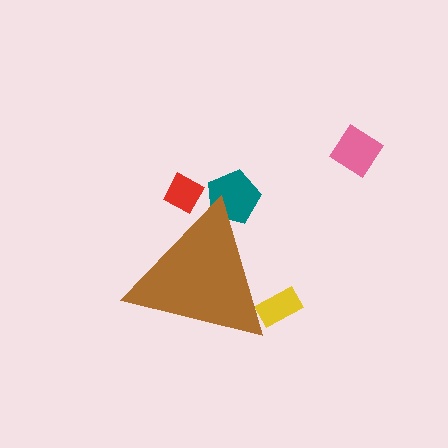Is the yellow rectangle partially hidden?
Yes, the yellow rectangle is partially hidden behind the brown triangle.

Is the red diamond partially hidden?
Yes, the red diamond is partially hidden behind the brown triangle.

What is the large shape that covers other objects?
A brown triangle.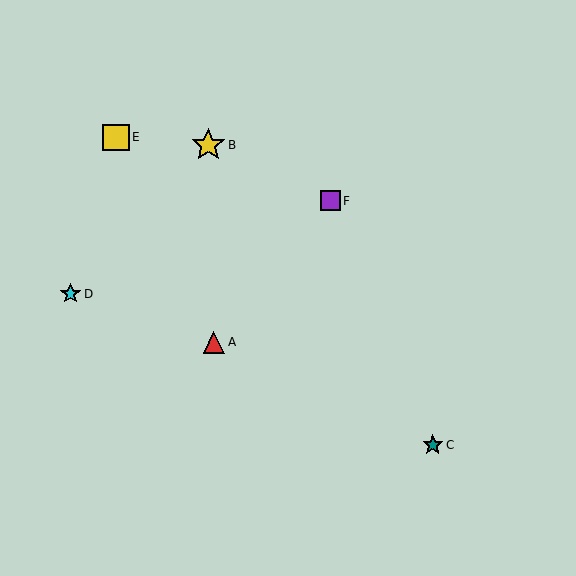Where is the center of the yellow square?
The center of the yellow square is at (116, 137).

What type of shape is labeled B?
Shape B is a yellow star.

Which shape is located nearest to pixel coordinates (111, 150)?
The yellow square (labeled E) at (116, 137) is nearest to that location.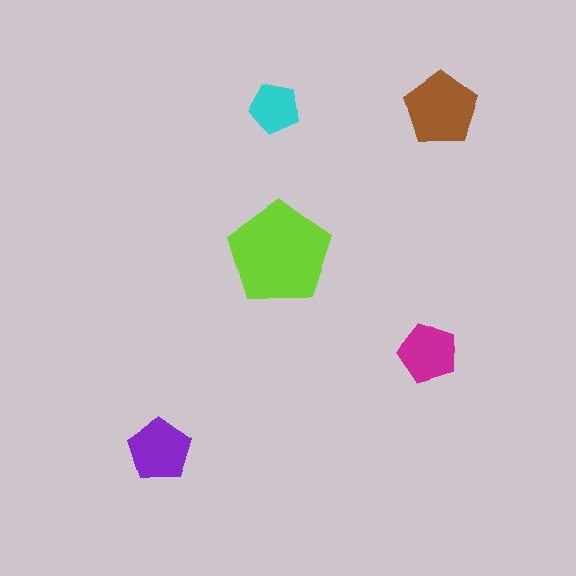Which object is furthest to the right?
The brown pentagon is rightmost.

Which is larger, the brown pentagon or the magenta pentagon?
The brown one.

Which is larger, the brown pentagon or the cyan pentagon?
The brown one.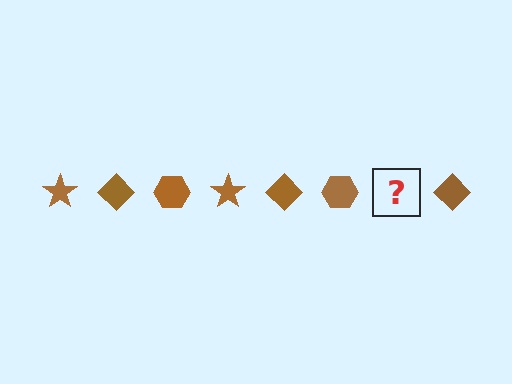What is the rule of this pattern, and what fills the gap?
The rule is that the pattern cycles through star, diamond, hexagon shapes in brown. The gap should be filled with a brown star.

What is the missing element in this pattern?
The missing element is a brown star.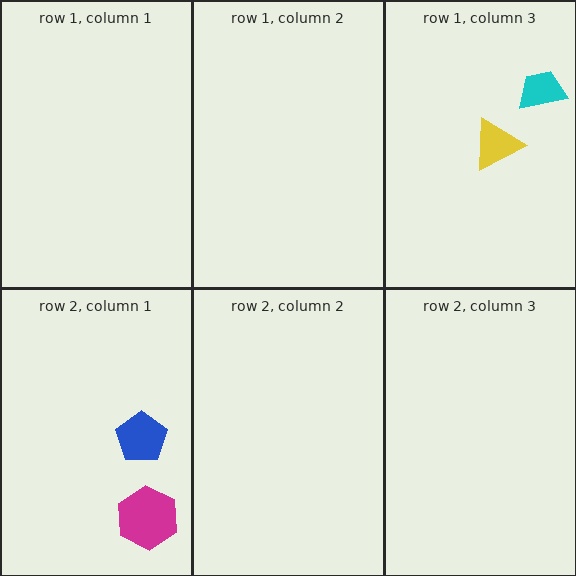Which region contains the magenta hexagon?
The row 2, column 1 region.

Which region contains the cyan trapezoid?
The row 1, column 3 region.